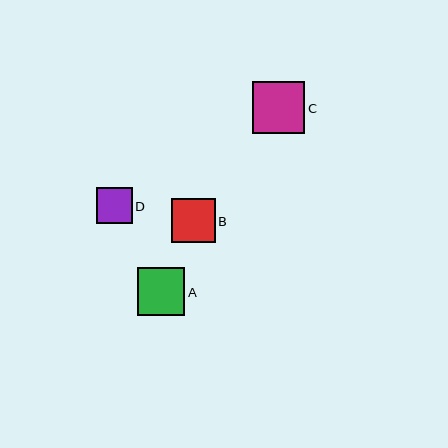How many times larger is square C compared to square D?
Square C is approximately 1.5 times the size of square D.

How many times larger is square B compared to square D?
Square B is approximately 1.2 times the size of square D.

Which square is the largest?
Square C is the largest with a size of approximately 52 pixels.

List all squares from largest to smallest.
From largest to smallest: C, A, B, D.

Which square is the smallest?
Square D is the smallest with a size of approximately 36 pixels.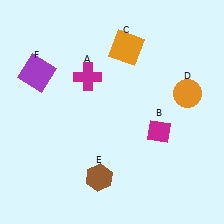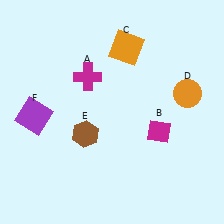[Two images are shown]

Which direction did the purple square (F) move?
The purple square (F) moved down.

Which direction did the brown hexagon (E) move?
The brown hexagon (E) moved up.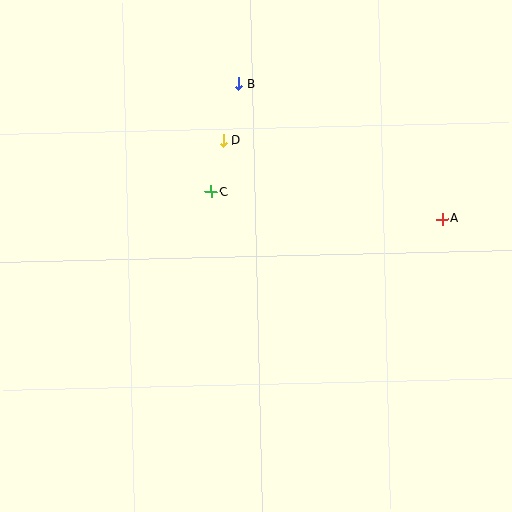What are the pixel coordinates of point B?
Point B is at (239, 84).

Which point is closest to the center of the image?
Point C at (211, 192) is closest to the center.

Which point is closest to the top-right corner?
Point A is closest to the top-right corner.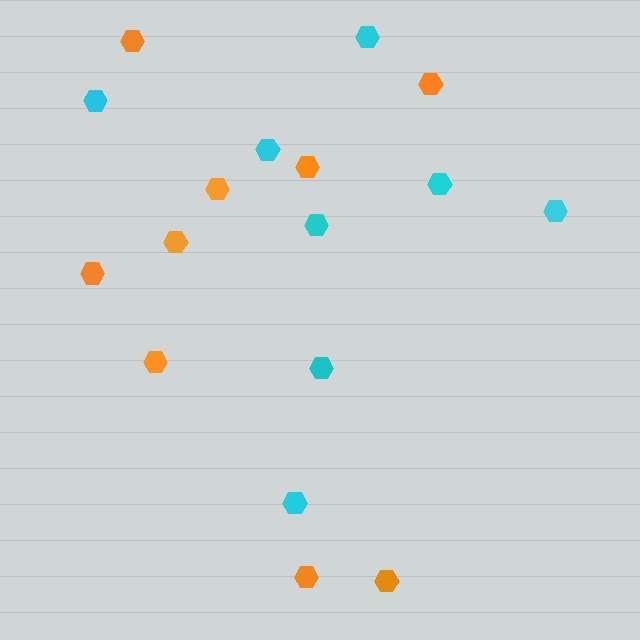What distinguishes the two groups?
There are 2 groups: one group of cyan hexagons (8) and one group of orange hexagons (9).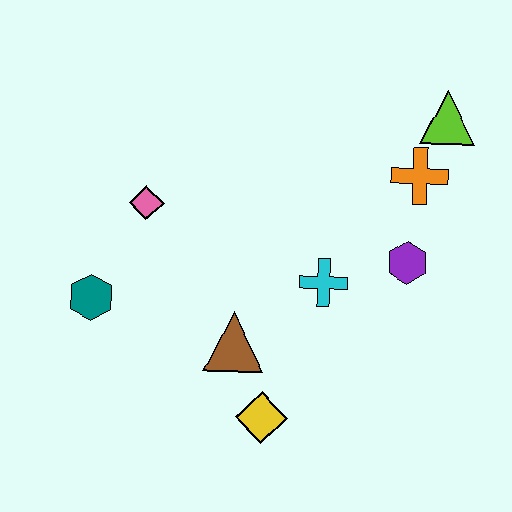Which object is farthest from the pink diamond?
The lime triangle is farthest from the pink diamond.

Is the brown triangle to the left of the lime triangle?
Yes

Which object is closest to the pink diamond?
The teal hexagon is closest to the pink diamond.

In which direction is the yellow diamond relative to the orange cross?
The yellow diamond is below the orange cross.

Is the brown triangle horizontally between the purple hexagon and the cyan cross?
No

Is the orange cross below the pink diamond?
No